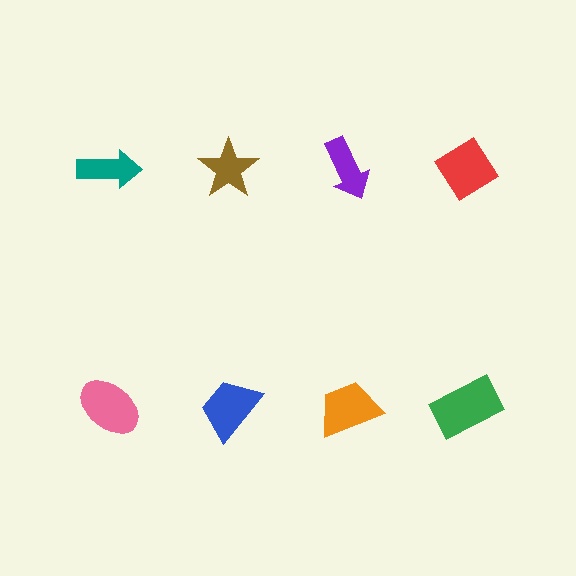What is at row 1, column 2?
A brown star.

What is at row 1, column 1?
A teal arrow.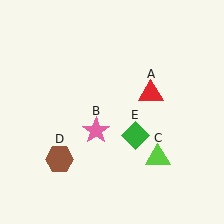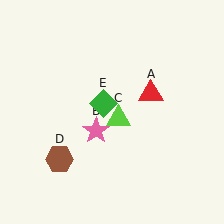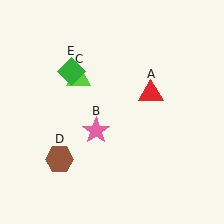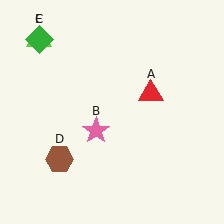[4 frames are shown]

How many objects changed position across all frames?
2 objects changed position: lime triangle (object C), green diamond (object E).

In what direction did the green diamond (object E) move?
The green diamond (object E) moved up and to the left.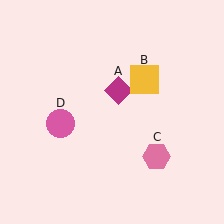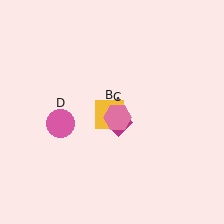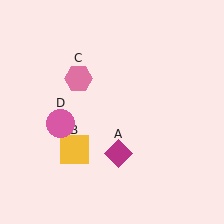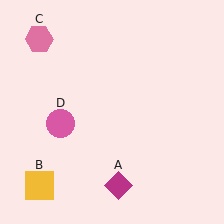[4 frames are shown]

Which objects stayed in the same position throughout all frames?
Pink circle (object D) remained stationary.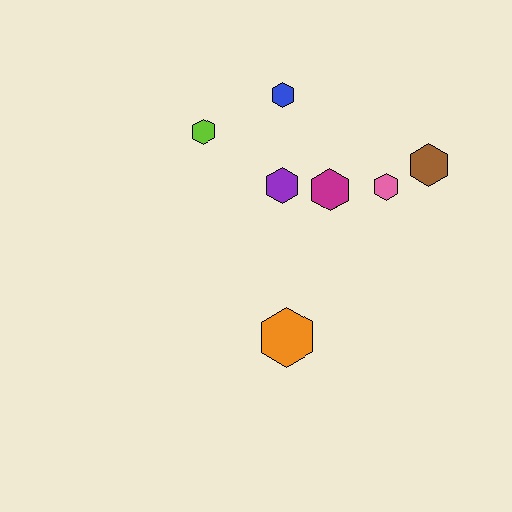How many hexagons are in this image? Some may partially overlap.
There are 7 hexagons.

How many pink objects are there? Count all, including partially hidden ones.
There is 1 pink object.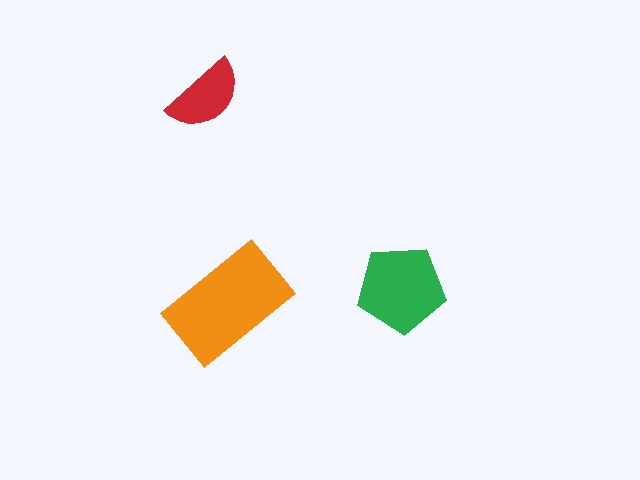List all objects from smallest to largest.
The red semicircle, the green pentagon, the orange rectangle.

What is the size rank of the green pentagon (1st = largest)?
2nd.